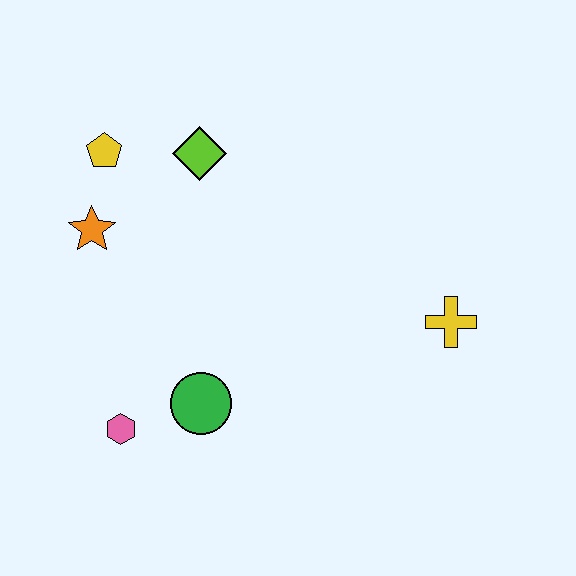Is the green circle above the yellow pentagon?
No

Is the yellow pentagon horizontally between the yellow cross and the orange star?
Yes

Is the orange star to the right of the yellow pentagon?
No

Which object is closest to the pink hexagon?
The green circle is closest to the pink hexagon.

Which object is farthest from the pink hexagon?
The yellow cross is farthest from the pink hexagon.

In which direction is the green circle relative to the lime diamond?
The green circle is below the lime diamond.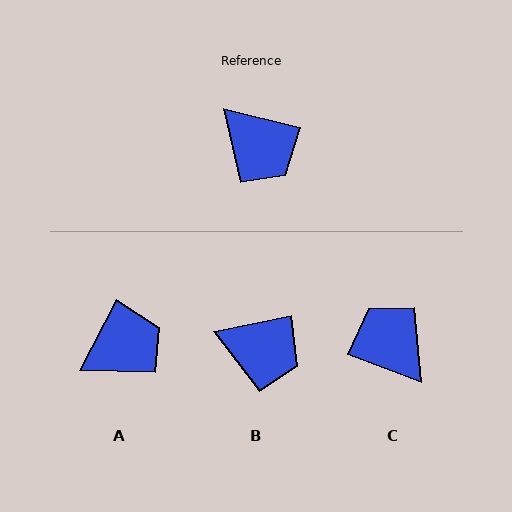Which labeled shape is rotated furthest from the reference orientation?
C, about 173 degrees away.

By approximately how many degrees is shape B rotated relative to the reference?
Approximately 24 degrees counter-clockwise.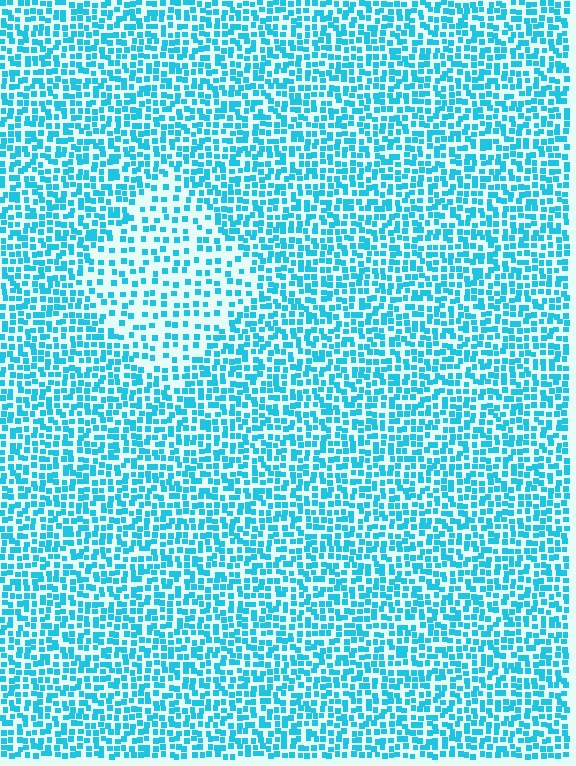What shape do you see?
I see a diamond.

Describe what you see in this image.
The image contains small cyan elements arranged at two different densities. A diamond-shaped region is visible where the elements are less densely packed than the surrounding area.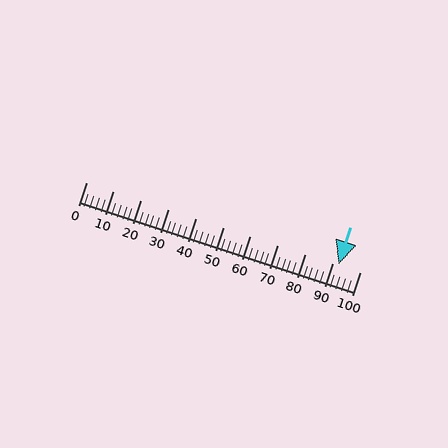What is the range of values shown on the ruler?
The ruler shows values from 0 to 100.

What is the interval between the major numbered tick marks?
The major tick marks are spaced 10 units apart.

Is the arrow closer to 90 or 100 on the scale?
The arrow is closer to 90.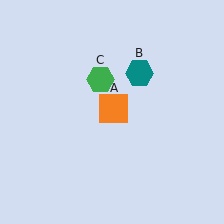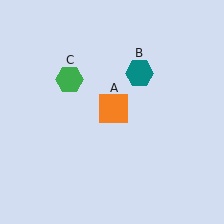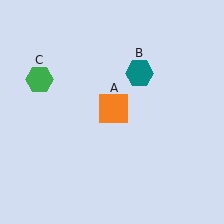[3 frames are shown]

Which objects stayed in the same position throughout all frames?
Orange square (object A) and teal hexagon (object B) remained stationary.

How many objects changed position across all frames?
1 object changed position: green hexagon (object C).